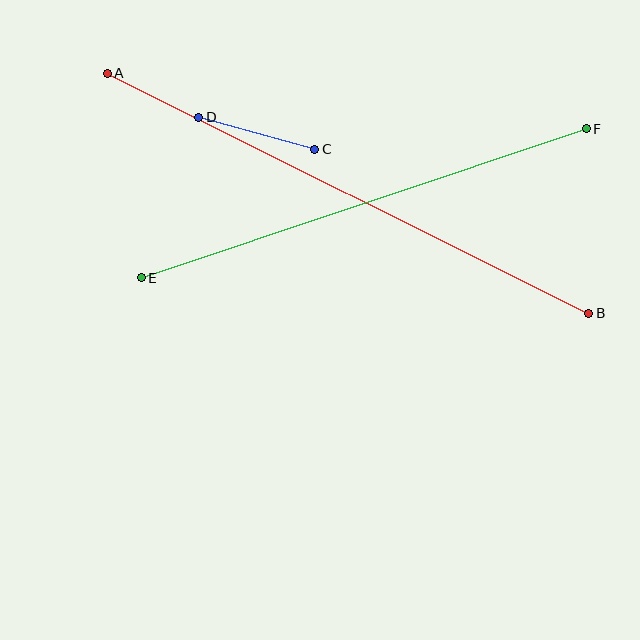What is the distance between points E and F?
The distance is approximately 470 pixels.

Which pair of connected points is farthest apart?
Points A and B are farthest apart.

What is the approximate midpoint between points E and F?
The midpoint is at approximately (364, 203) pixels.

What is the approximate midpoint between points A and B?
The midpoint is at approximately (348, 193) pixels.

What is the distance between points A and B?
The distance is approximately 538 pixels.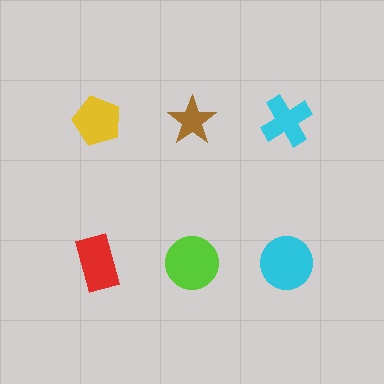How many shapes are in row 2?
3 shapes.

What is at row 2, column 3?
A cyan circle.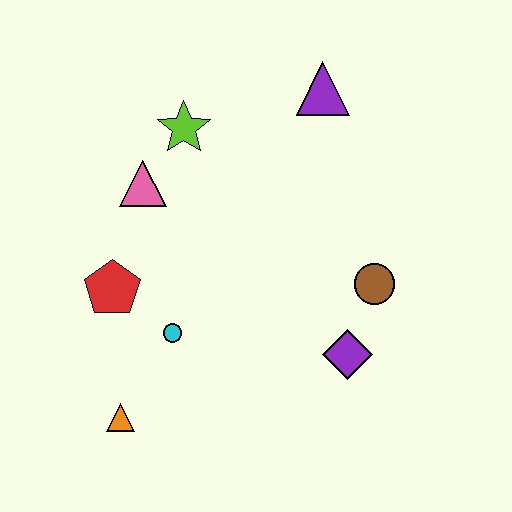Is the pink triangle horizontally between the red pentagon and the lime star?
Yes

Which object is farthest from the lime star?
The orange triangle is farthest from the lime star.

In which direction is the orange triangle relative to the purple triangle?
The orange triangle is below the purple triangle.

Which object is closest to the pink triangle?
The lime star is closest to the pink triangle.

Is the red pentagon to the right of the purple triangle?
No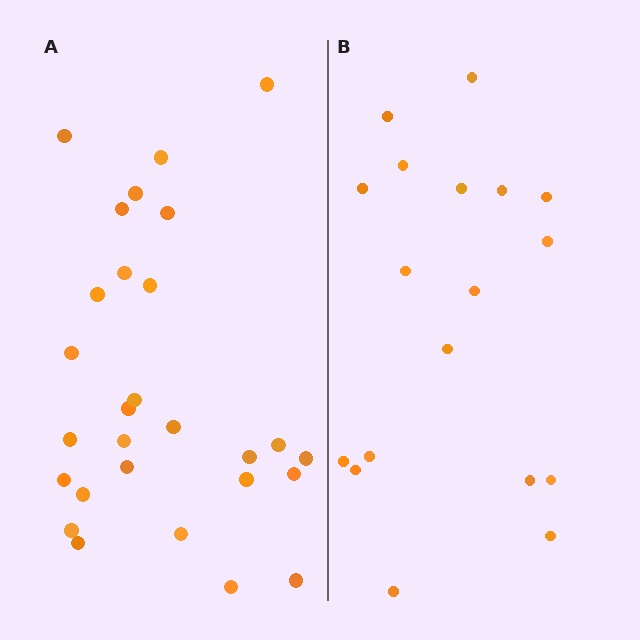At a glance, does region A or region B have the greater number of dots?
Region A (the left region) has more dots.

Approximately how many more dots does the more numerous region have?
Region A has roughly 10 or so more dots than region B.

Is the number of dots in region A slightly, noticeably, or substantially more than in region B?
Region A has substantially more. The ratio is roughly 1.6 to 1.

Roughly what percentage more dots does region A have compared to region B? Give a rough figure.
About 55% more.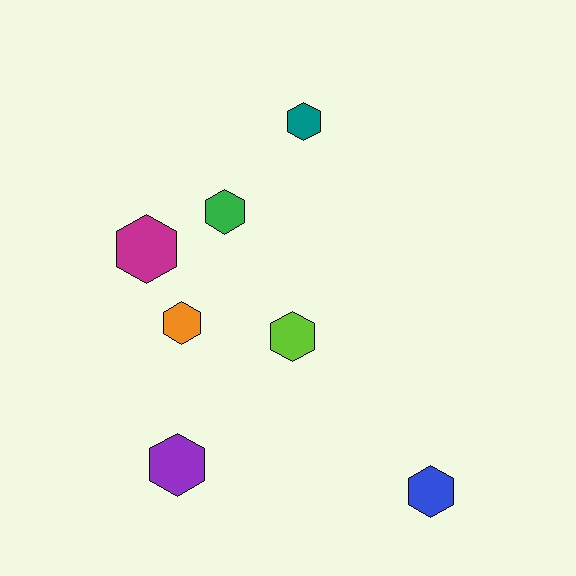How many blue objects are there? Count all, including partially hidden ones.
There is 1 blue object.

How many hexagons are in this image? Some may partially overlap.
There are 7 hexagons.